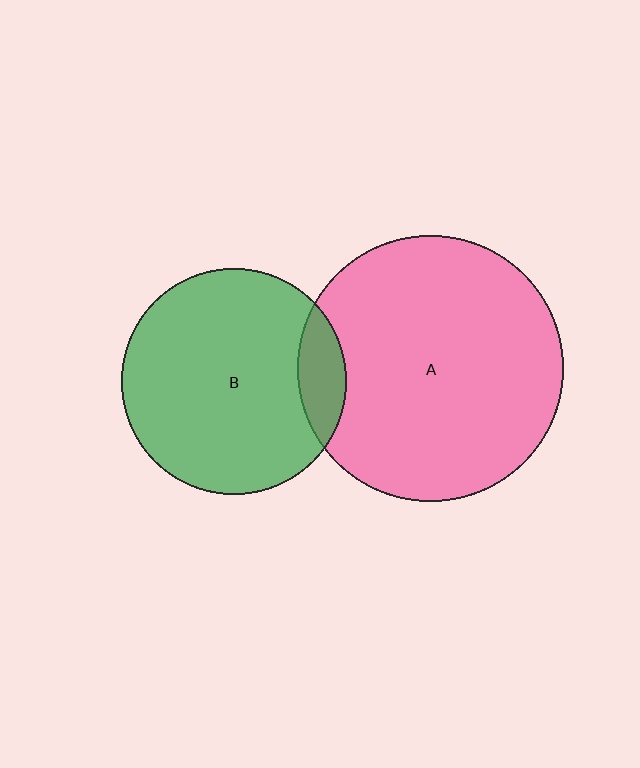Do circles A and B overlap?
Yes.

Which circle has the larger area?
Circle A (pink).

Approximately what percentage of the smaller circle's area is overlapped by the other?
Approximately 10%.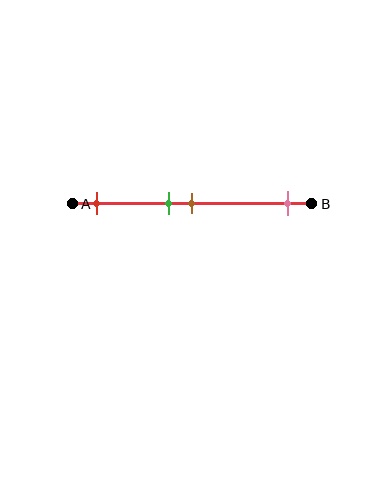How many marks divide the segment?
There are 4 marks dividing the segment.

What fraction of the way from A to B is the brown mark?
The brown mark is approximately 50% (0.5) of the way from A to B.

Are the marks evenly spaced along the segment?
No, the marks are not evenly spaced.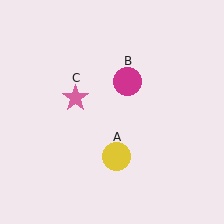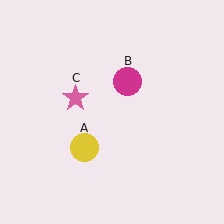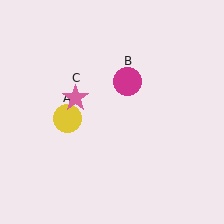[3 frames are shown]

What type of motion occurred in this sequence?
The yellow circle (object A) rotated clockwise around the center of the scene.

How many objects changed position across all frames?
1 object changed position: yellow circle (object A).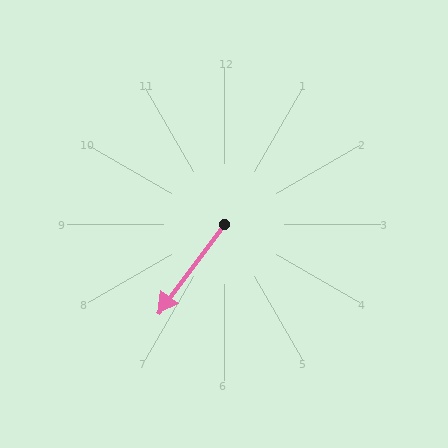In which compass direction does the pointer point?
Southwest.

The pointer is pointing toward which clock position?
Roughly 7 o'clock.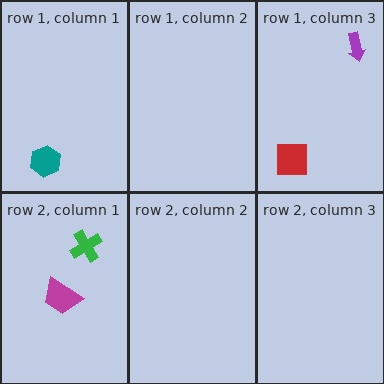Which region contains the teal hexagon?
The row 1, column 1 region.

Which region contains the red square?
The row 1, column 3 region.